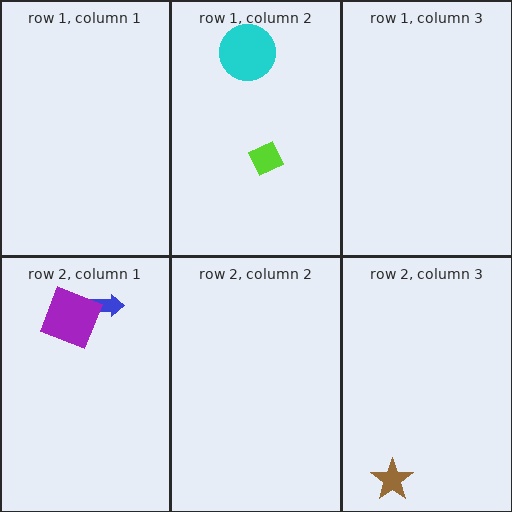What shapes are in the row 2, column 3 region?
The brown star.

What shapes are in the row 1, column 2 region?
The lime diamond, the cyan circle.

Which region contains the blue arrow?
The row 2, column 1 region.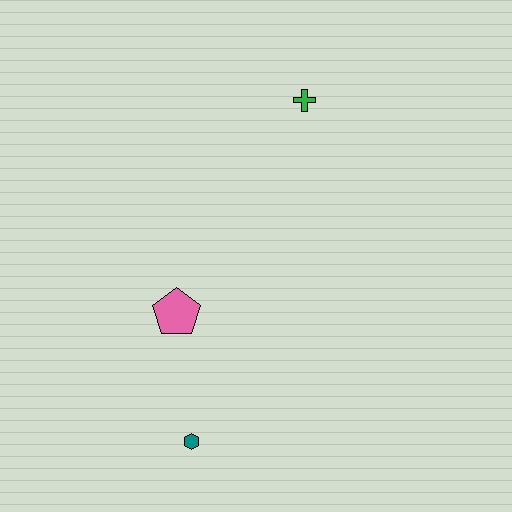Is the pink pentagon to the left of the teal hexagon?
Yes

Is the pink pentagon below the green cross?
Yes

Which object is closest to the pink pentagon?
The teal hexagon is closest to the pink pentagon.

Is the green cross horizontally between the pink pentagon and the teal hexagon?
No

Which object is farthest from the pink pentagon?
The green cross is farthest from the pink pentagon.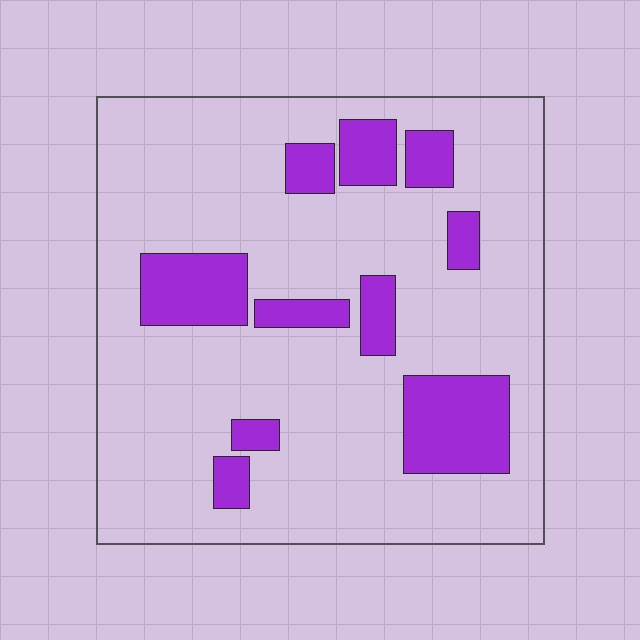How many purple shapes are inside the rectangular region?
10.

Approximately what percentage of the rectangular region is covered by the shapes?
Approximately 20%.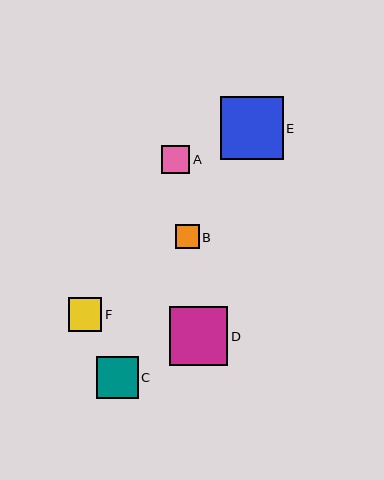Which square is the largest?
Square E is the largest with a size of approximately 63 pixels.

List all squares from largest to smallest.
From largest to smallest: E, D, C, F, A, B.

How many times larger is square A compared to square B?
Square A is approximately 1.2 times the size of square B.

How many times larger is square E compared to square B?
Square E is approximately 2.6 times the size of square B.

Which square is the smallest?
Square B is the smallest with a size of approximately 24 pixels.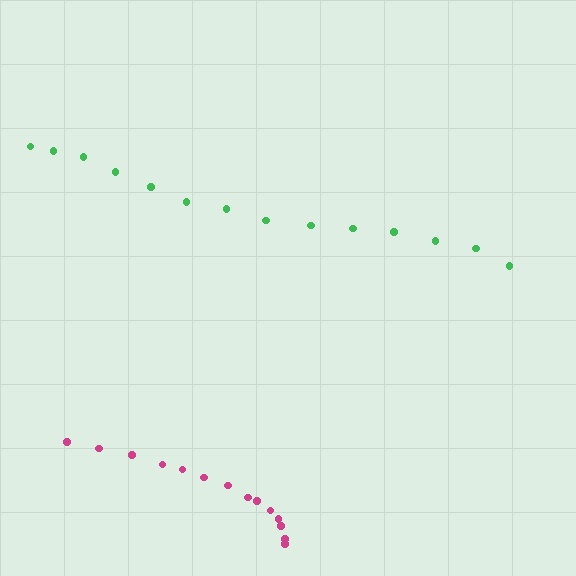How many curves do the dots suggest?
There are 2 distinct paths.